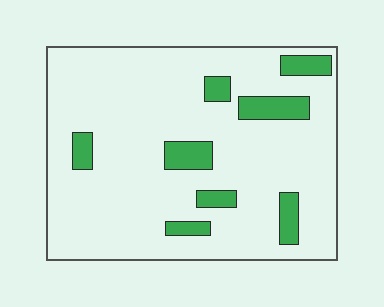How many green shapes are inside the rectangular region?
8.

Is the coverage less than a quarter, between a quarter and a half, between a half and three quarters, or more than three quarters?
Less than a quarter.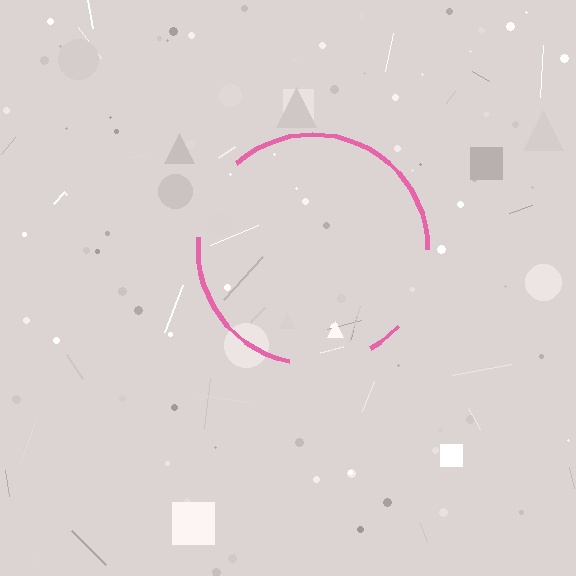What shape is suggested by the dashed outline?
The dashed outline suggests a circle.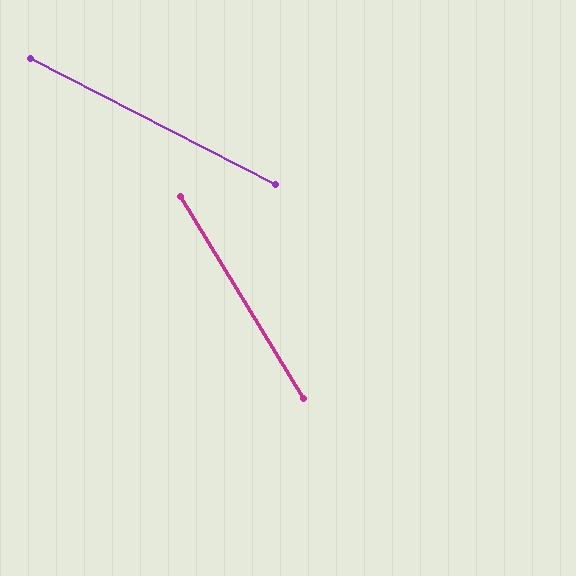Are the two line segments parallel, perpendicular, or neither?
Neither parallel nor perpendicular — they differ by about 31°.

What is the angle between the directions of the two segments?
Approximately 31 degrees.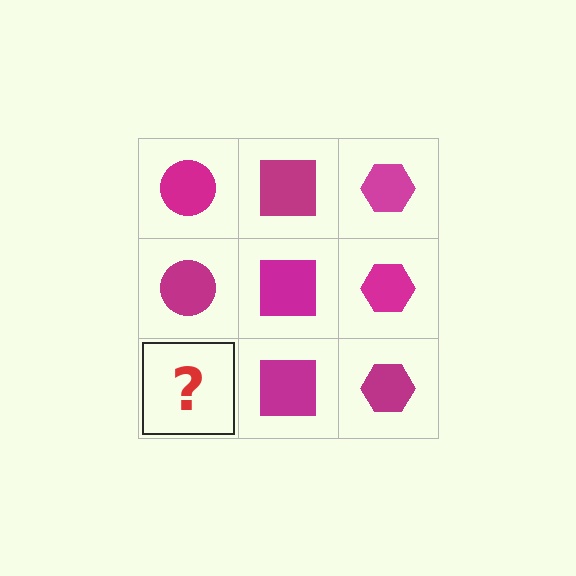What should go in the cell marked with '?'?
The missing cell should contain a magenta circle.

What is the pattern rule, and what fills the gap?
The rule is that each column has a consistent shape. The gap should be filled with a magenta circle.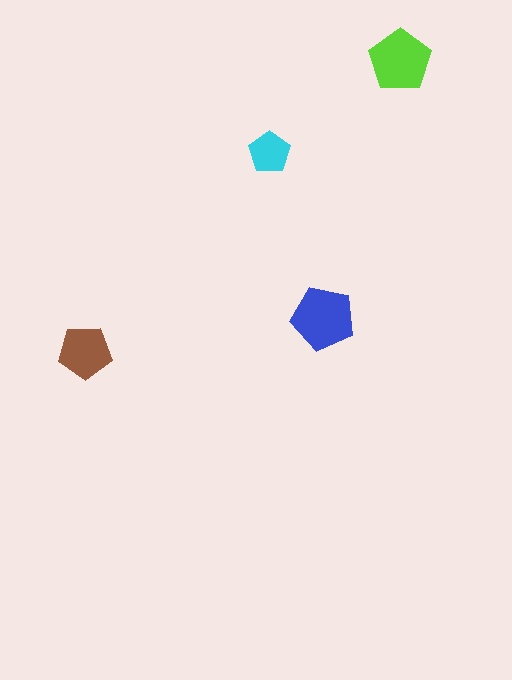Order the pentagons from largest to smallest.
the blue one, the lime one, the brown one, the cyan one.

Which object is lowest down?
The brown pentagon is bottommost.